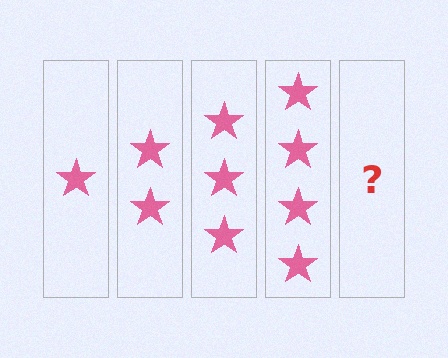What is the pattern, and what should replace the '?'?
The pattern is that each step adds one more star. The '?' should be 5 stars.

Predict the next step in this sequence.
The next step is 5 stars.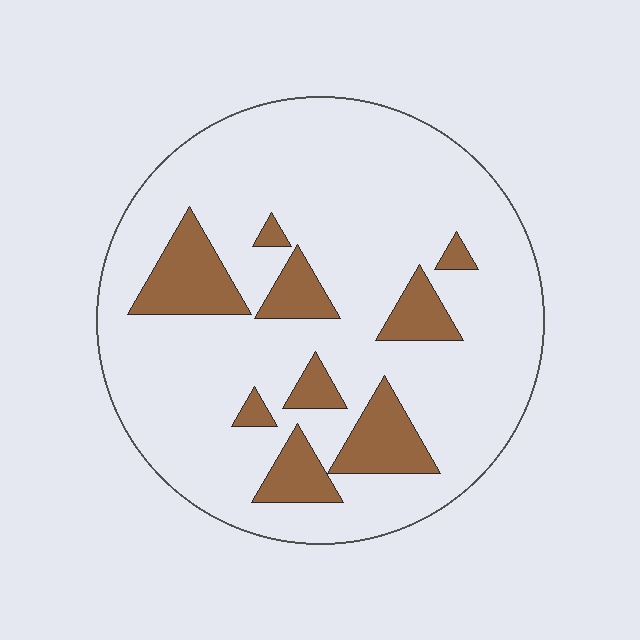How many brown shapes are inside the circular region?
9.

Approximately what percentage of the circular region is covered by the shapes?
Approximately 15%.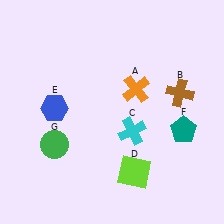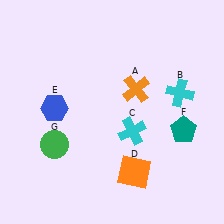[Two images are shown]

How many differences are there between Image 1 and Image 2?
There are 2 differences between the two images.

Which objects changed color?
B changed from brown to cyan. D changed from lime to orange.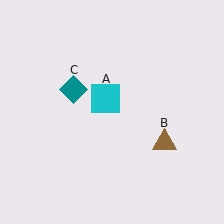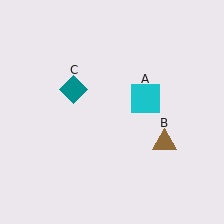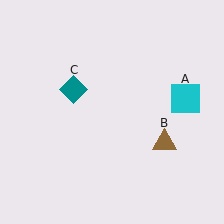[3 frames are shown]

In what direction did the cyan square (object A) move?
The cyan square (object A) moved right.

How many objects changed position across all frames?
1 object changed position: cyan square (object A).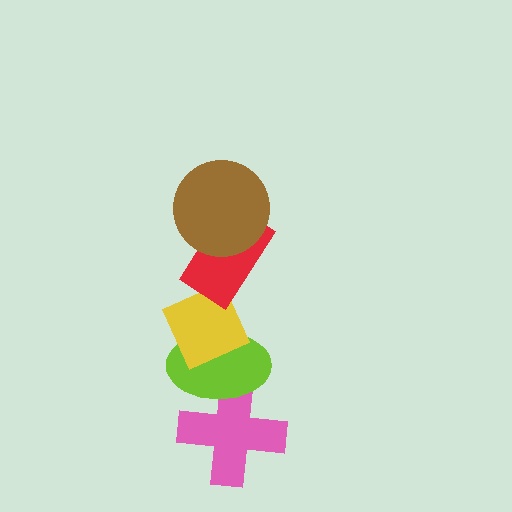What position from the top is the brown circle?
The brown circle is 1st from the top.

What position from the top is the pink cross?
The pink cross is 5th from the top.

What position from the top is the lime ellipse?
The lime ellipse is 4th from the top.